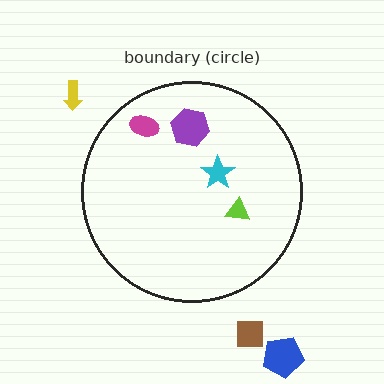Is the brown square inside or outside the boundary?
Outside.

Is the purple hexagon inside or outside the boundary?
Inside.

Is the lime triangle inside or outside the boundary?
Inside.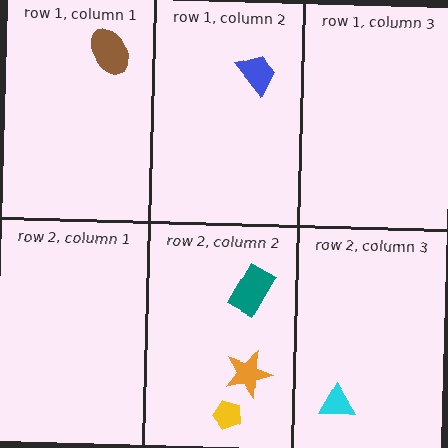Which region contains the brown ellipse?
The row 1, column 1 region.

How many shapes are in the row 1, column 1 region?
1.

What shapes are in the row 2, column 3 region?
The cyan triangle.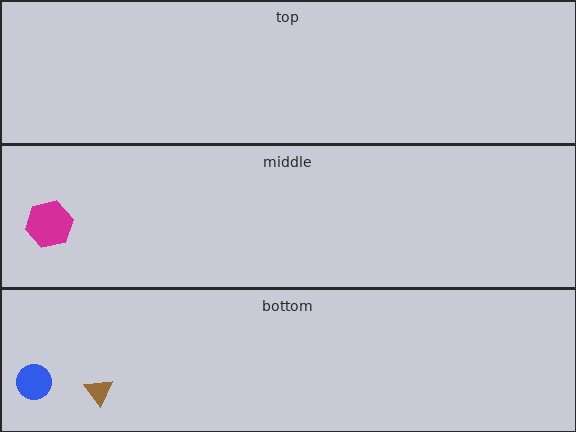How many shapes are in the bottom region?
2.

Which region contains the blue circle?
The bottom region.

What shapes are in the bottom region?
The blue circle, the brown triangle.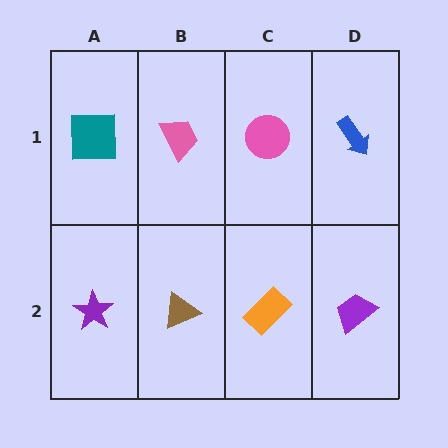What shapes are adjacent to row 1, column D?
A purple trapezoid (row 2, column D), a pink circle (row 1, column C).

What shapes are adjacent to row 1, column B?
A brown triangle (row 2, column B), a teal square (row 1, column A), a pink circle (row 1, column C).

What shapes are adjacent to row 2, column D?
A blue arrow (row 1, column D), an orange rectangle (row 2, column C).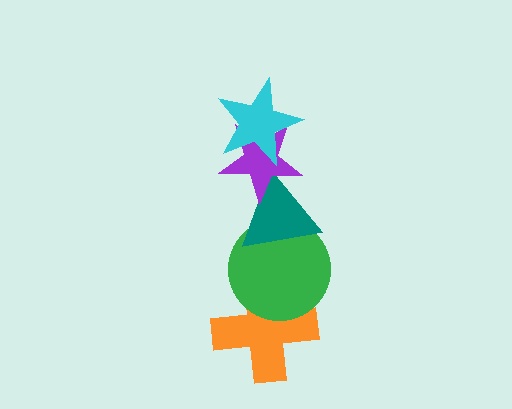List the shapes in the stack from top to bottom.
From top to bottom: the cyan star, the purple star, the teal triangle, the green circle, the orange cross.